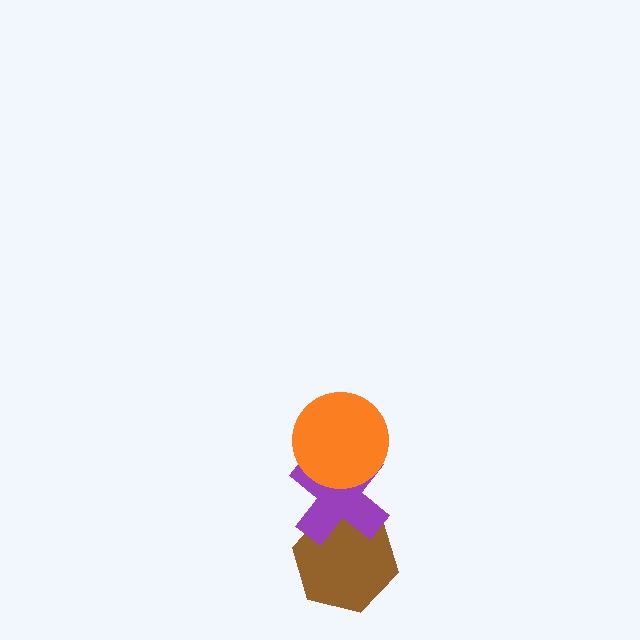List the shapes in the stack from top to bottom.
From top to bottom: the orange circle, the purple cross, the brown hexagon.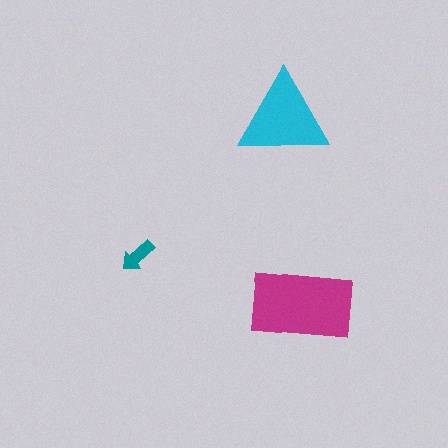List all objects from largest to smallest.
The magenta rectangle, the cyan triangle, the teal arrow.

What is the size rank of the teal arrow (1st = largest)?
3rd.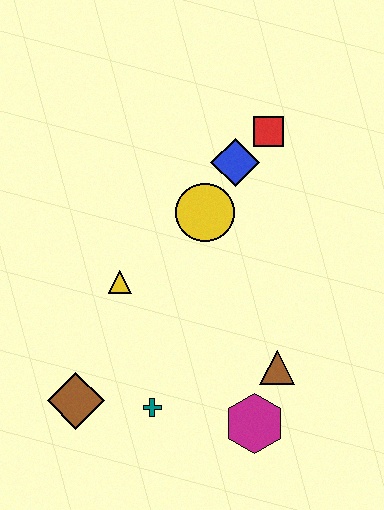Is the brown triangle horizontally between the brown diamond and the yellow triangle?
No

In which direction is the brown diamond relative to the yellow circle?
The brown diamond is below the yellow circle.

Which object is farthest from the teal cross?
The red square is farthest from the teal cross.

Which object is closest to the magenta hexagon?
The brown triangle is closest to the magenta hexagon.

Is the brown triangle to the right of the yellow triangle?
Yes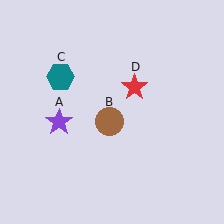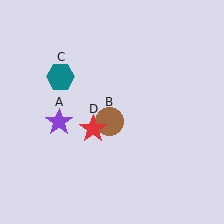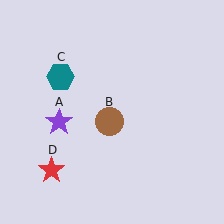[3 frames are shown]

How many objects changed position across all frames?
1 object changed position: red star (object D).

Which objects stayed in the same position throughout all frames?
Purple star (object A) and brown circle (object B) and teal hexagon (object C) remained stationary.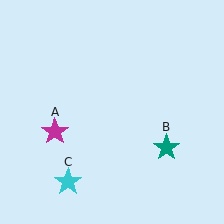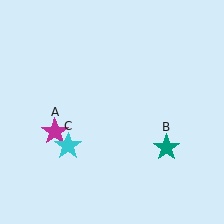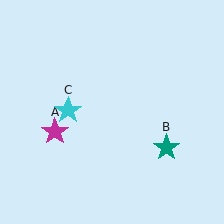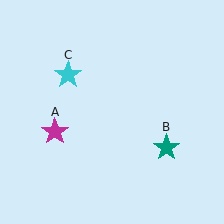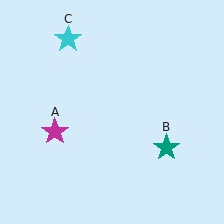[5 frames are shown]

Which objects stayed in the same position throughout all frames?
Magenta star (object A) and teal star (object B) remained stationary.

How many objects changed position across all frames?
1 object changed position: cyan star (object C).